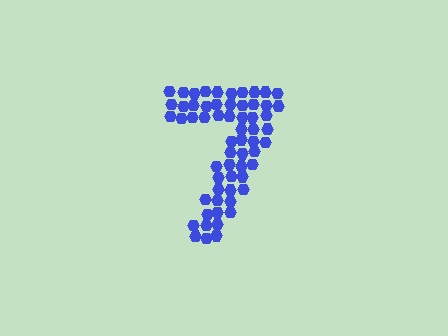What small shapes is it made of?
It is made of small hexagons.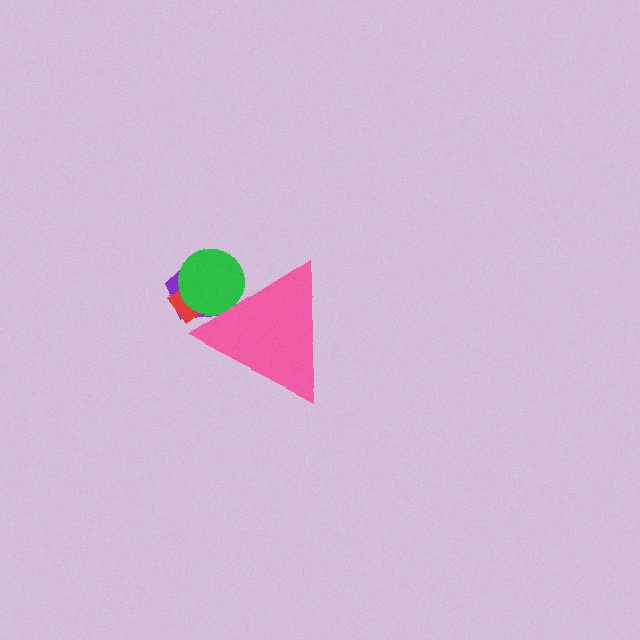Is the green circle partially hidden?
Yes, the green circle is partially hidden behind the pink triangle.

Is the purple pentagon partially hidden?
Yes, the purple pentagon is partially hidden behind the pink triangle.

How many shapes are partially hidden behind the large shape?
3 shapes are partially hidden.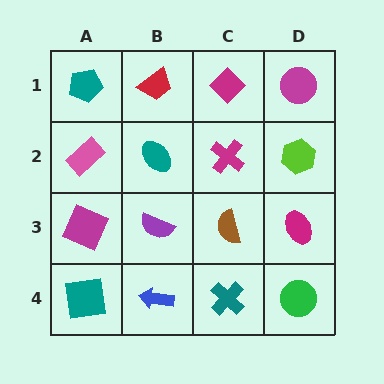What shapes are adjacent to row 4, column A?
A magenta square (row 3, column A), a blue arrow (row 4, column B).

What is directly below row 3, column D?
A green circle.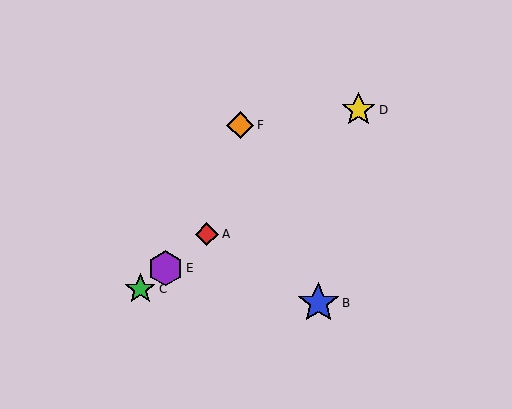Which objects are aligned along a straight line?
Objects A, C, D, E are aligned along a straight line.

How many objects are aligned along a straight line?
4 objects (A, C, D, E) are aligned along a straight line.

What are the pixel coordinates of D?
Object D is at (359, 110).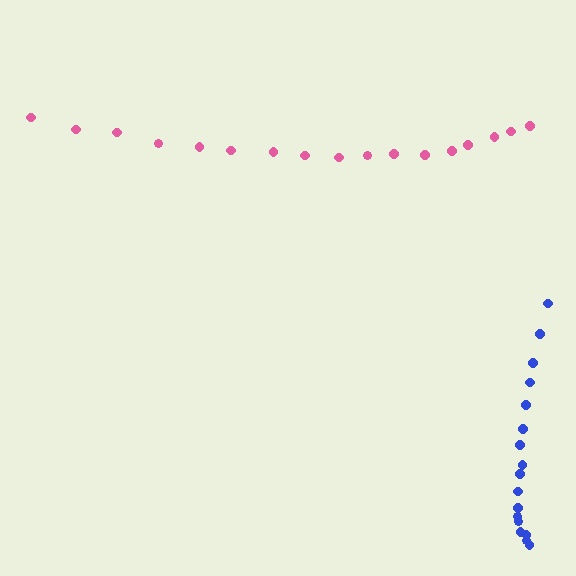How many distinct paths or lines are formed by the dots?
There are 2 distinct paths.